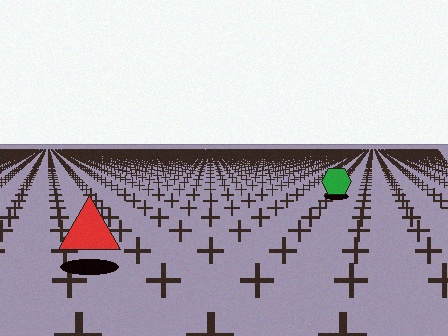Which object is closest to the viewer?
The red triangle is closest. The texture marks near it are larger and more spread out.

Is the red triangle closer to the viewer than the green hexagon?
Yes. The red triangle is closer — you can tell from the texture gradient: the ground texture is coarser near it.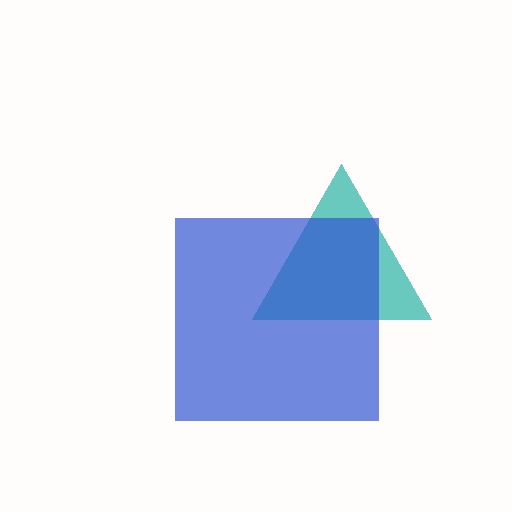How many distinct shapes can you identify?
There are 2 distinct shapes: a teal triangle, a blue square.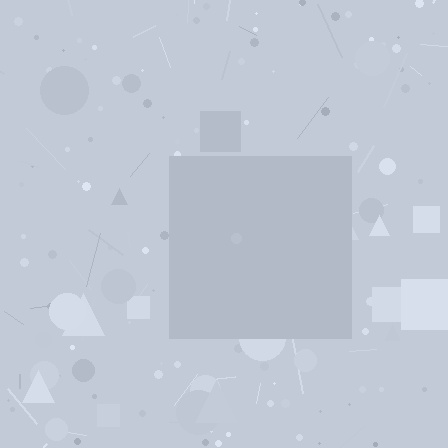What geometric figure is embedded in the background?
A square is embedded in the background.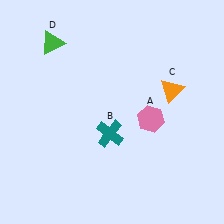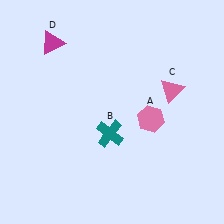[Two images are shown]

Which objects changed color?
C changed from orange to pink. D changed from green to magenta.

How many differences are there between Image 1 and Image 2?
There are 2 differences between the two images.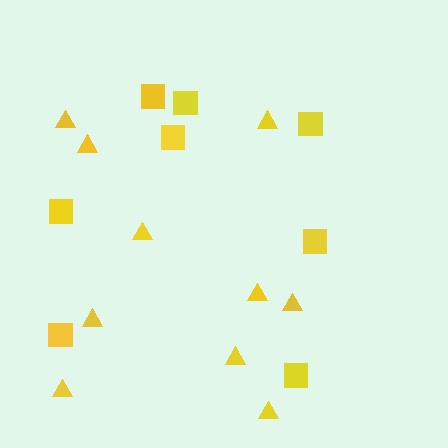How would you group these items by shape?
There are 2 groups: one group of triangles (10) and one group of squares (8).